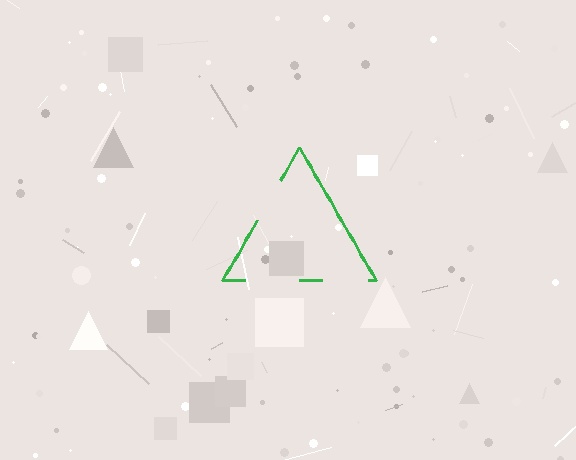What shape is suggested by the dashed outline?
The dashed outline suggests a triangle.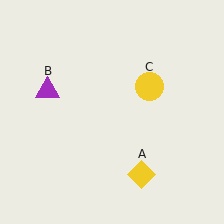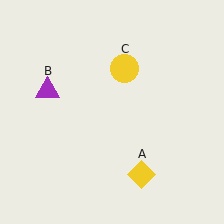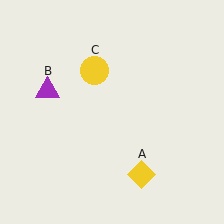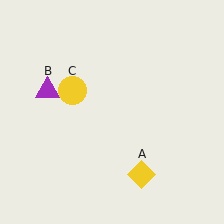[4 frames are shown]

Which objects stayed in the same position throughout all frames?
Yellow diamond (object A) and purple triangle (object B) remained stationary.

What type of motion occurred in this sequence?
The yellow circle (object C) rotated counterclockwise around the center of the scene.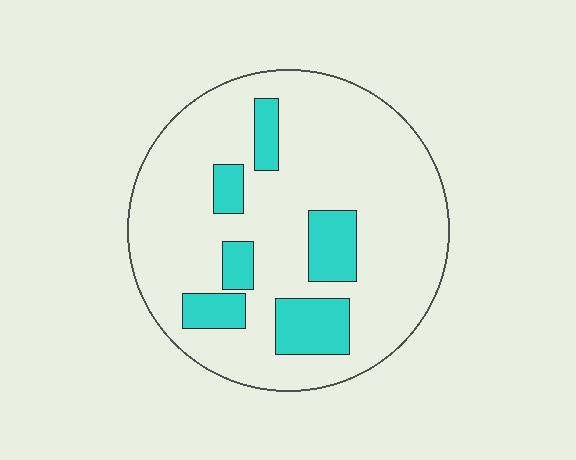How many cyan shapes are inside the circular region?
6.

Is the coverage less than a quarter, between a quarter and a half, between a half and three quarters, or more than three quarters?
Less than a quarter.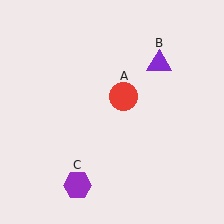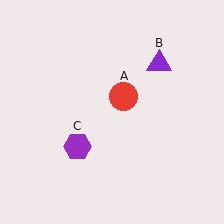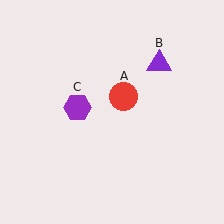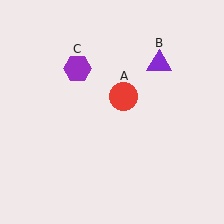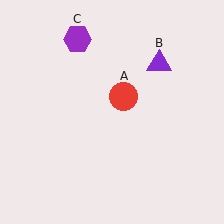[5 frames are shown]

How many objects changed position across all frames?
1 object changed position: purple hexagon (object C).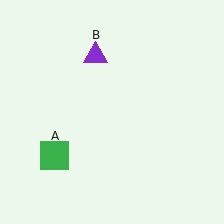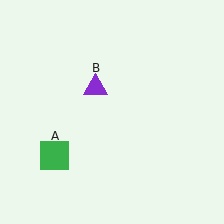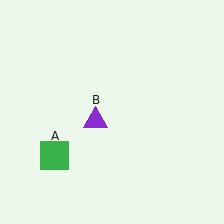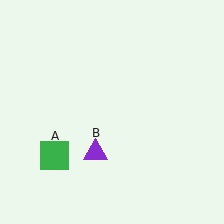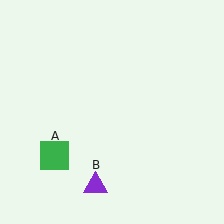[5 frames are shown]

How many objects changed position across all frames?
1 object changed position: purple triangle (object B).